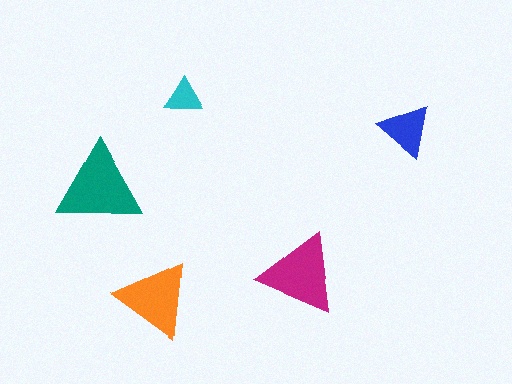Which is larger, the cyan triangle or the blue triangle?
The blue one.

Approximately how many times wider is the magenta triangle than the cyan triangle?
About 2 times wider.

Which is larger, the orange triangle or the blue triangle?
The orange one.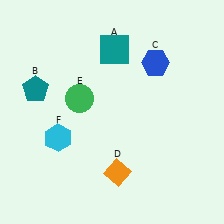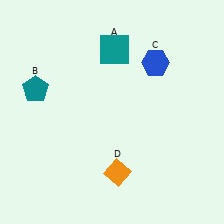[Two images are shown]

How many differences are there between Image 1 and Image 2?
There are 2 differences between the two images.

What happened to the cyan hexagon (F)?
The cyan hexagon (F) was removed in Image 2. It was in the bottom-left area of Image 1.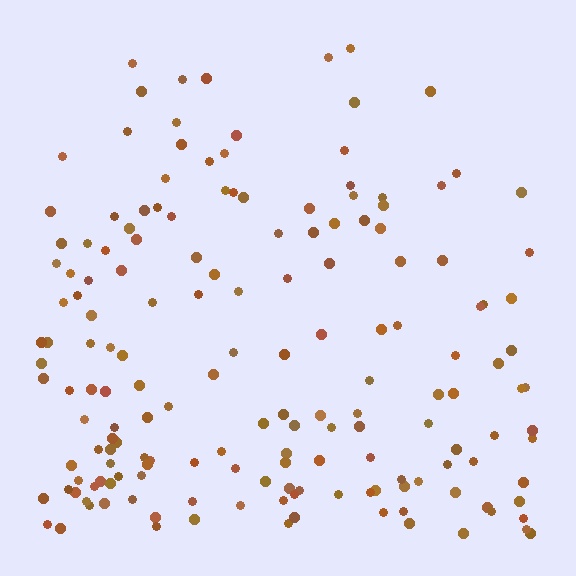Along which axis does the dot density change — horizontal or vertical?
Vertical.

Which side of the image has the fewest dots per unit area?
The top.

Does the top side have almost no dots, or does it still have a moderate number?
Still a moderate number, just noticeably fewer than the bottom.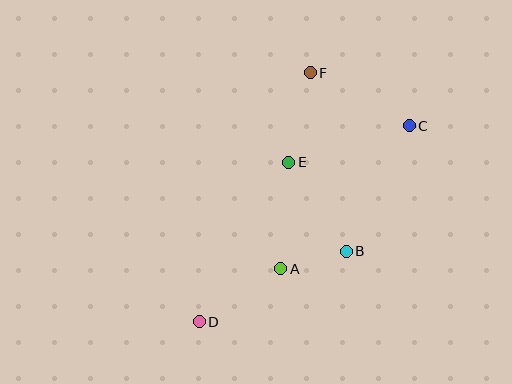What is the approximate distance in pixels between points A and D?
The distance between A and D is approximately 97 pixels.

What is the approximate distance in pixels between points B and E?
The distance between B and E is approximately 106 pixels.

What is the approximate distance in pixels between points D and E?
The distance between D and E is approximately 183 pixels.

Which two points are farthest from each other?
Points C and D are farthest from each other.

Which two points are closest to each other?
Points A and B are closest to each other.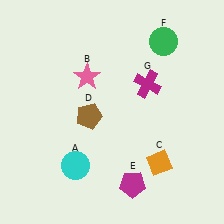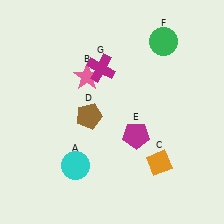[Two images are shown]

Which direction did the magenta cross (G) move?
The magenta cross (G) moved left.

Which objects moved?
The objects that moved are: the magenta pentagon (E), the magenta cross (G).